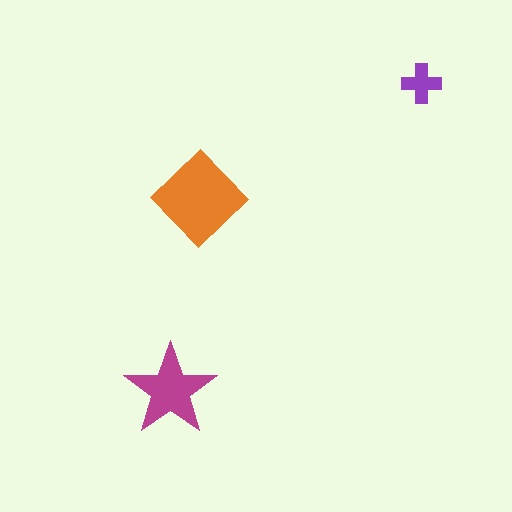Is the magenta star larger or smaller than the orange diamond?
Smaller.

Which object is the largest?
The orange diamond.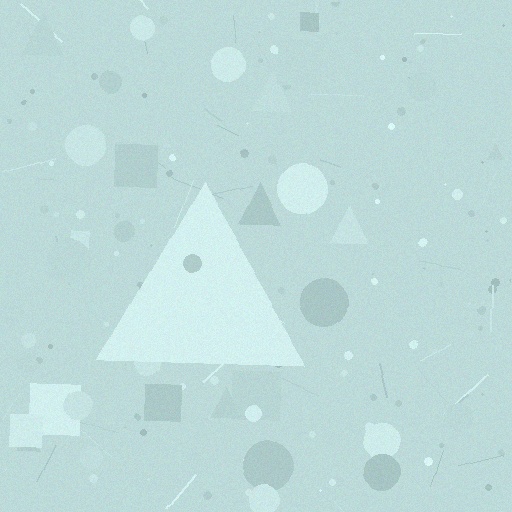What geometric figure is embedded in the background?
A triangle is embedded in the background.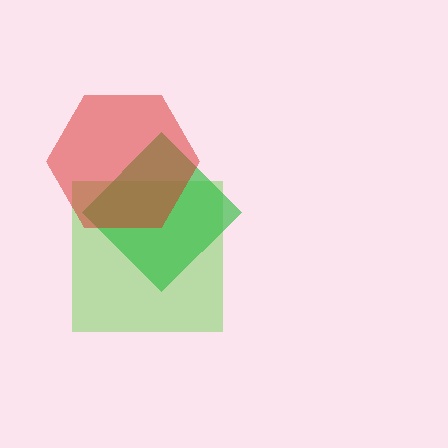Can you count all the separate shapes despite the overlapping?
Yes, there are 3 separate shapes.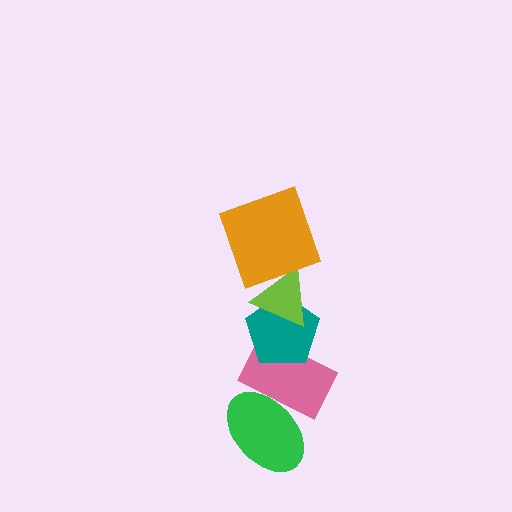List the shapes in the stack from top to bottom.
From top to bottom: the orange square, the lime triangle, the teal pentagon, the pink rectangle, the green ellipse.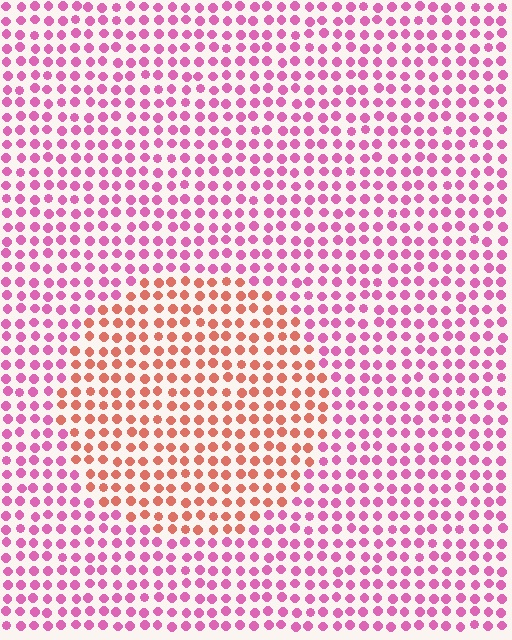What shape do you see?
I see a circle.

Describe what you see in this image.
The image is filled with small pink elements in a uniform arrangement. A circle-shaped region is visible where the elements are tinted to a slightly different hue, forming a subtle color boundary.